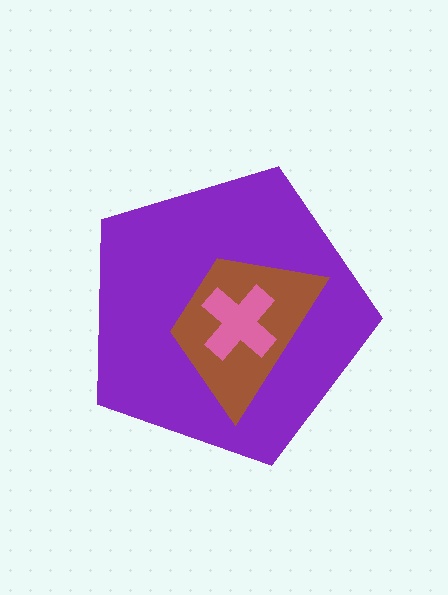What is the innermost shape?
The pink cross.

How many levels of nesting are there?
3.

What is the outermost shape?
The purple pentagon.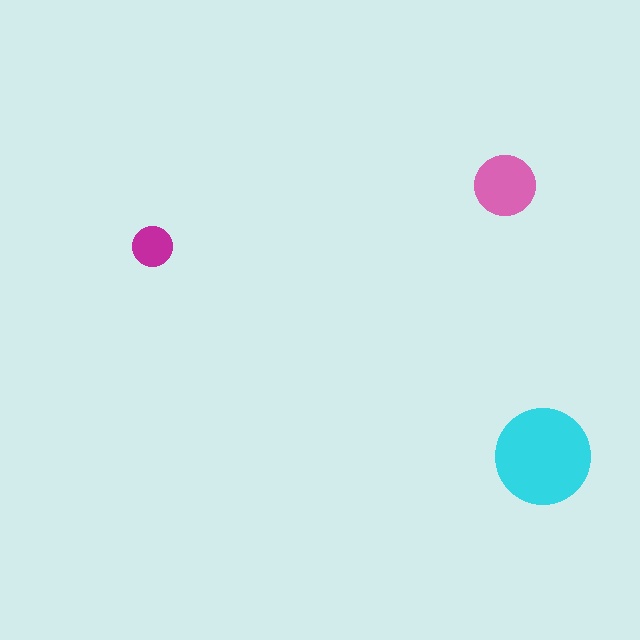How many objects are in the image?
There are 3 objects in the image.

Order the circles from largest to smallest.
the cyan one, the pink one, the magenta one.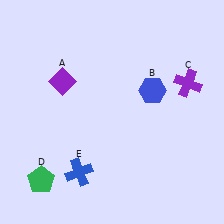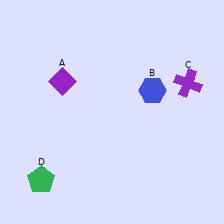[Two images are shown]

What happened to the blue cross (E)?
The blue cross (E) was removed in Image 2. It was in the bottom-left area of Image 1.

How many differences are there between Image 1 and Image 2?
There is 1 difference between the two images.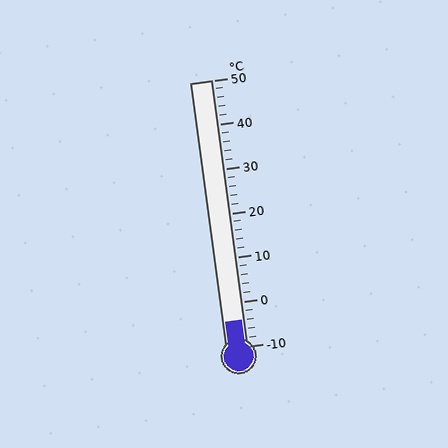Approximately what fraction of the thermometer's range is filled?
The thermometer is filled to approximately 10% of its range.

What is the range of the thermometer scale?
The thermometer scale ranges from -10°C to 50°C.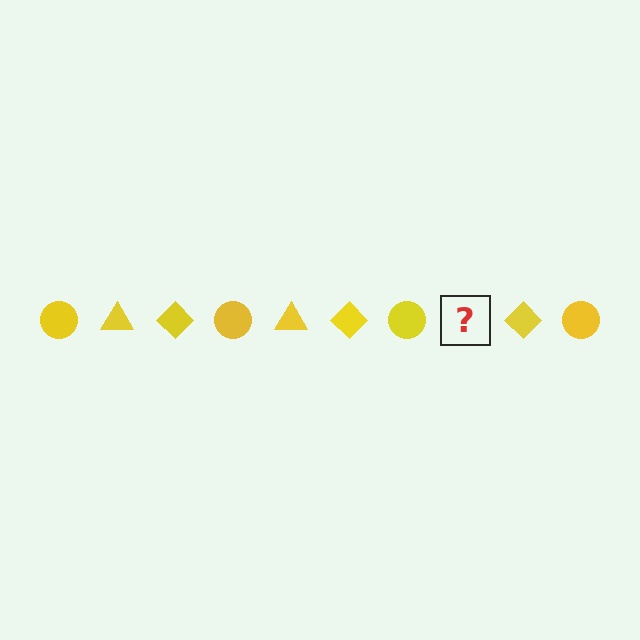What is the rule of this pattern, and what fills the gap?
The rule is that the pattern cycles through circle, triangle, diamond shapes in yellow. The gap should be filled with a yellow triangle.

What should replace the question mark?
The question mark should be replaced with a yellow triangle.